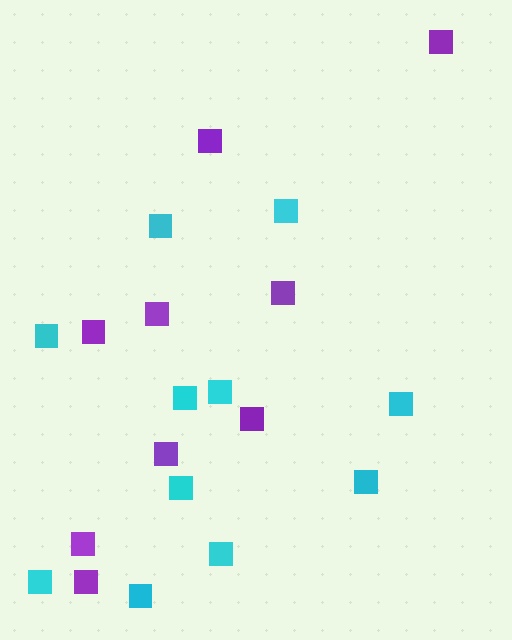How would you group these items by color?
There are 2 groups: one group of cyan squares (11) and one group of purple squares (9).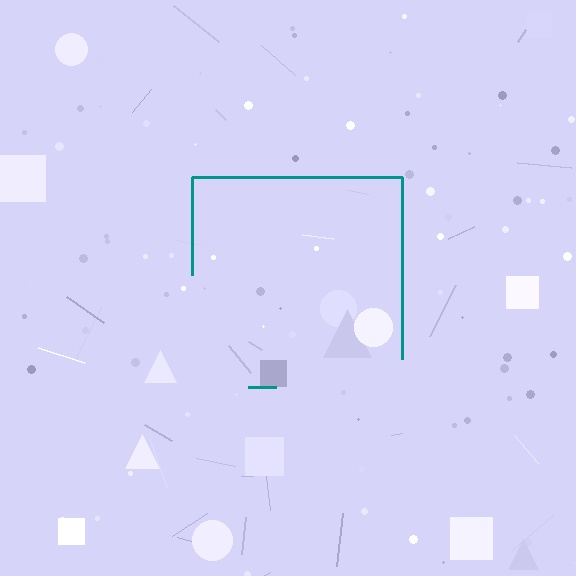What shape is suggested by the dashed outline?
The dashed outline suggests a square.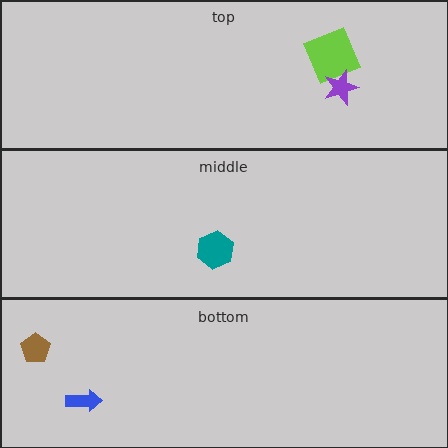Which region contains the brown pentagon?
The bottom region.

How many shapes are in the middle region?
1.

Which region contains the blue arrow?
The bottom region.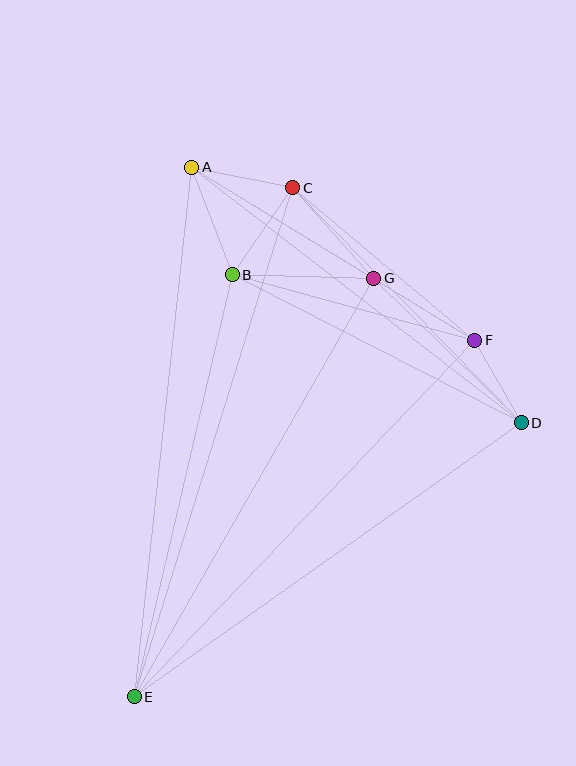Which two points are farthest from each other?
Points C and E are farthest from each other.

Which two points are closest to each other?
Points D and F are closest to each other.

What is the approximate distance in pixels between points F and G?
The distance between F and G is approximately 118 pixels.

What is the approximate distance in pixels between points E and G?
The distance between E and G is approximately 482 pixels.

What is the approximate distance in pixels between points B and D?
The distance between B and D is approximately 325 pixels.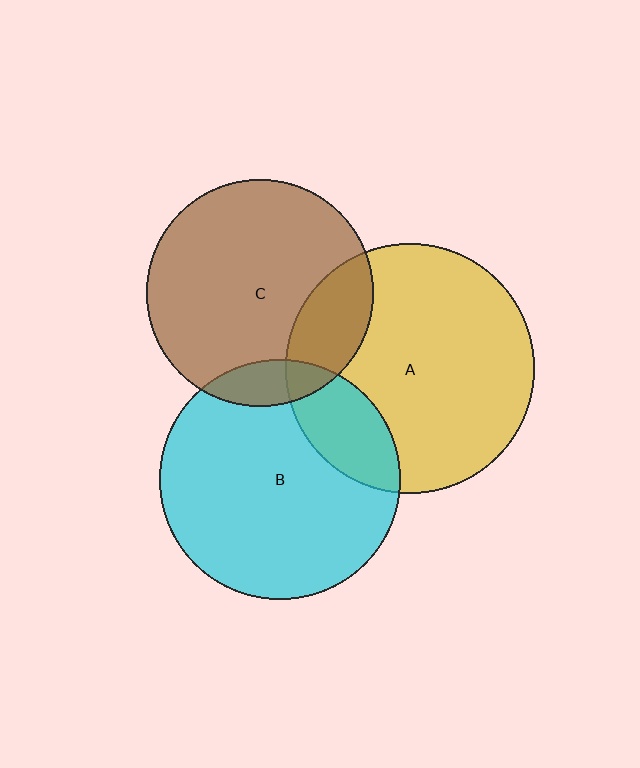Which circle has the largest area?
Circle A (yellow).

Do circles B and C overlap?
Yes.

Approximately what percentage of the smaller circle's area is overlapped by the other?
Approximately 10%.